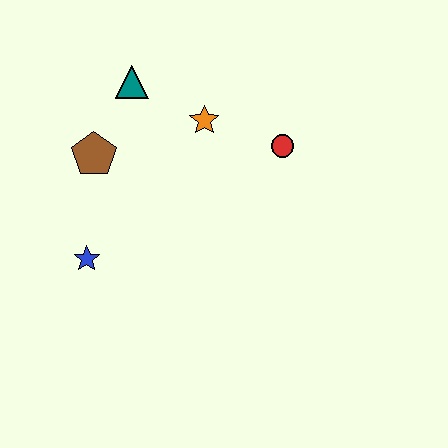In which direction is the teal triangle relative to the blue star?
The teal triangle is above the blue star.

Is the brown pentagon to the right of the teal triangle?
No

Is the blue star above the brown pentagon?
No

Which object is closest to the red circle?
The orange star is closest to the red circle.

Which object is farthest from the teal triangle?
The blue star is farthest from the teal triangle.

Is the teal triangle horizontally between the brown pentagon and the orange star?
Yes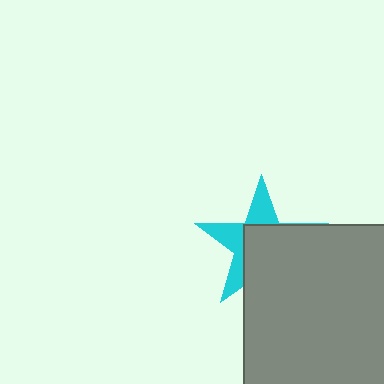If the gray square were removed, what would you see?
You would see the complete cyan star.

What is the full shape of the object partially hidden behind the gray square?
The partially hidden object is a cyan star.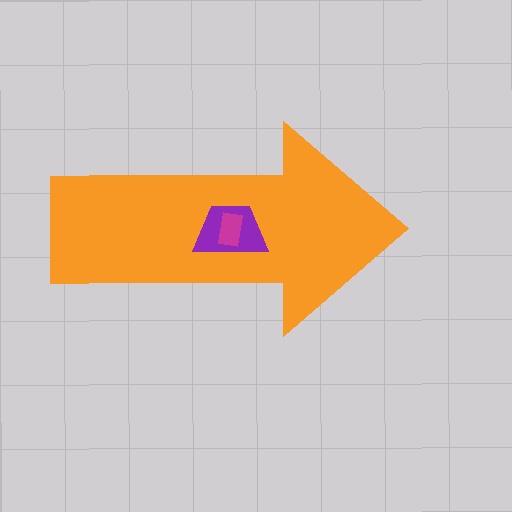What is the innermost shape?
The magenta rectangle.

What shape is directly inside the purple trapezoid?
The magenta rectangle.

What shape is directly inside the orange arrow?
The purple trapezoid.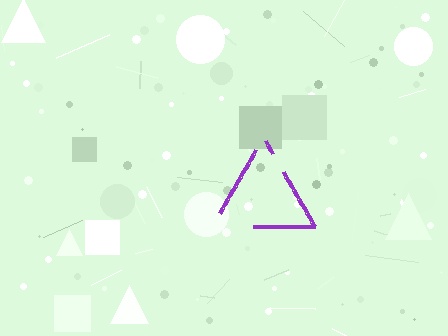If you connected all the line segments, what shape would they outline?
They would outline a triangle.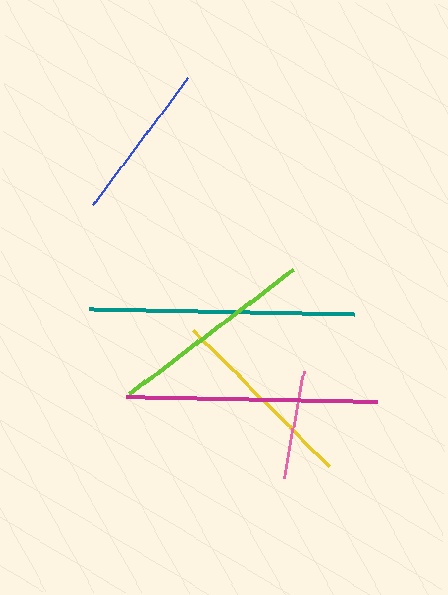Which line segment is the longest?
The teal line is the longest at approximately 265 pixels.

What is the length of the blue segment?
The blue segment is approximately 159 pixels long.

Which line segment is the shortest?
The pink line is the shortest at approximately 110 pixels.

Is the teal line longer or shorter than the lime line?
The teal line is longer than the lime line.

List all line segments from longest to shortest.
From longest to shortest: teal, magenta, lime, yellow, blue, pink.